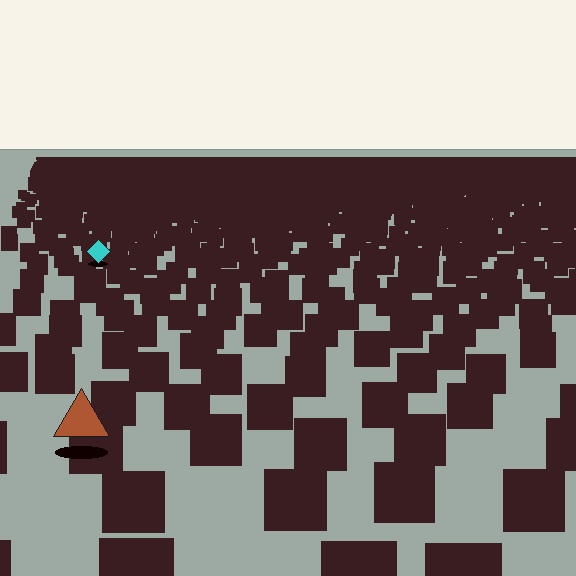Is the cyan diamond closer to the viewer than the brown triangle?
No. The brown triangle is closer — you can tell from the texture gradient: the ground texture is coarser near it.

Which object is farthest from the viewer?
The cyan diamond is farthest from the viewer. It appears smaller and the ground texture around it is denser.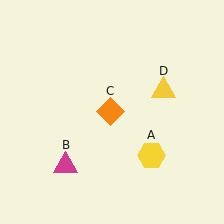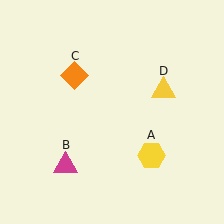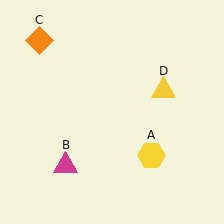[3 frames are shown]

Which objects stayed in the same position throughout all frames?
Yellow hexagon (object A) and magenta triangle (object B) and yellow triangle (object D) remained stationary.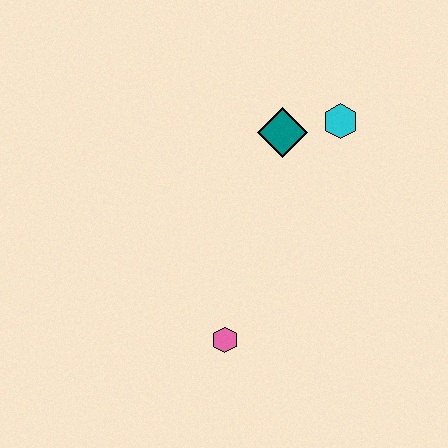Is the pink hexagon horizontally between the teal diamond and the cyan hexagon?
No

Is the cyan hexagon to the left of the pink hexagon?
No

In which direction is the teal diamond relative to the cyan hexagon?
The teal diamond is to the left of the cyan hexagon.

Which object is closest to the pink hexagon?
The teal diamond is closest to the pink hexagon.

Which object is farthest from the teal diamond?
The pink hexagon is farthest from the teal diamond.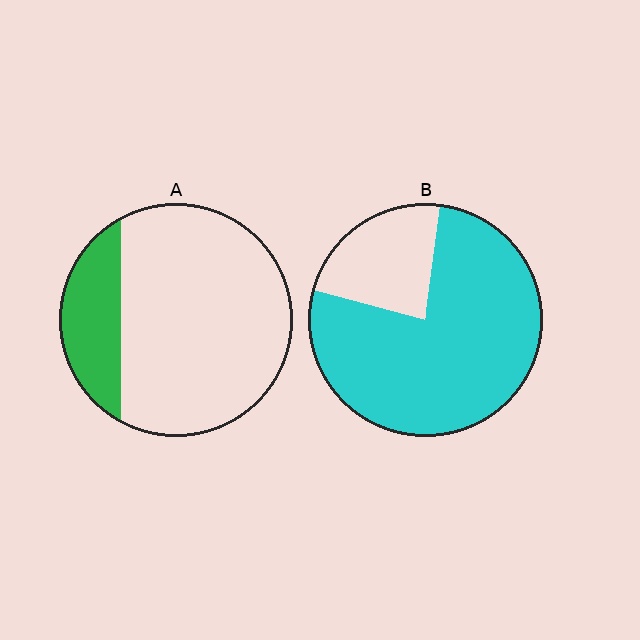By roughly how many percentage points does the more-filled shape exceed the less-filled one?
By roughly 55 percentage points (B over A).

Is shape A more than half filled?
No.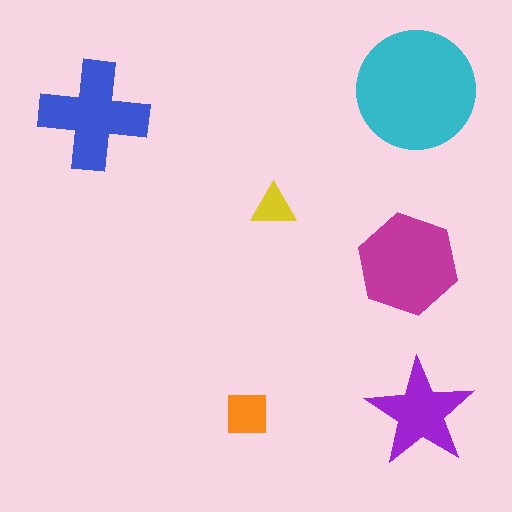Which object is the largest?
The cyan circle.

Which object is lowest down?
The orange square is bottommost.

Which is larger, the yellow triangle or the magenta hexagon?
The magenta hexagon.